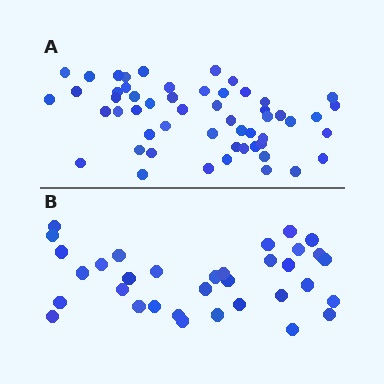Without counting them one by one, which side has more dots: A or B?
Region A (the top region) has more dots.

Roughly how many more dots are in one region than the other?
Region A has approximately 20 more dots than region B.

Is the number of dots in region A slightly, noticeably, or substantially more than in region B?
Region A has substantially more. The ratio is roughly 1.6 to 1.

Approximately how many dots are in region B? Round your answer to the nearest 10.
About 30 dots. (The exact count is 34, which rounds to 30.)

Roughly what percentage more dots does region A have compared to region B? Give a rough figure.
About 60% more.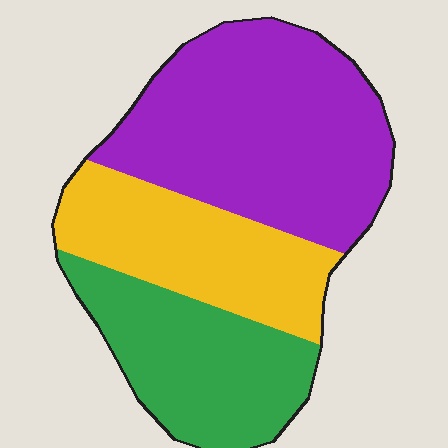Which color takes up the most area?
Purple, at roughly 45%.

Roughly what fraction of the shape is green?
Green takes up between a quarter and a half of the shape.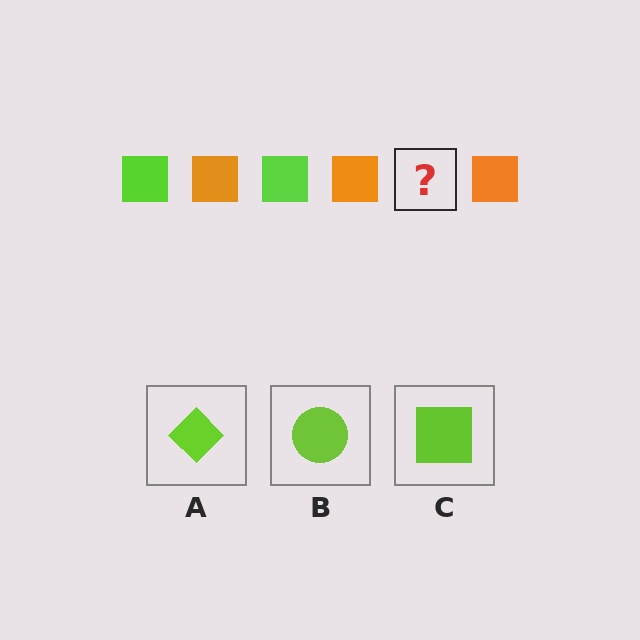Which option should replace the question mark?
Option C.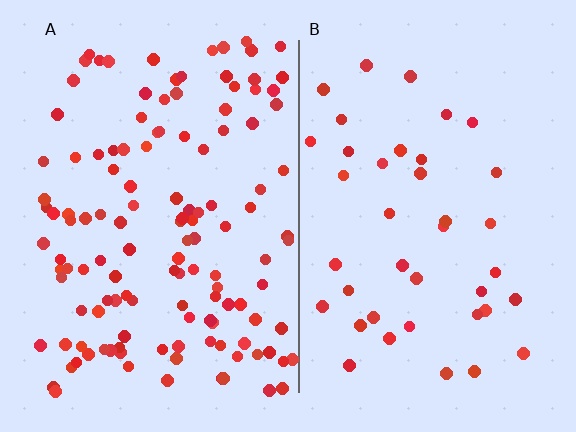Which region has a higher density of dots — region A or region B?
A (the left).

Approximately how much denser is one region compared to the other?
Approximately 3.2× — region A over region B.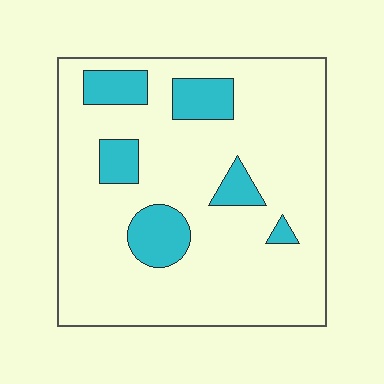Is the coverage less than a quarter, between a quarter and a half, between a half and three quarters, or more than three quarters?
Less than a quarter.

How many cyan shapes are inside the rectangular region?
6.